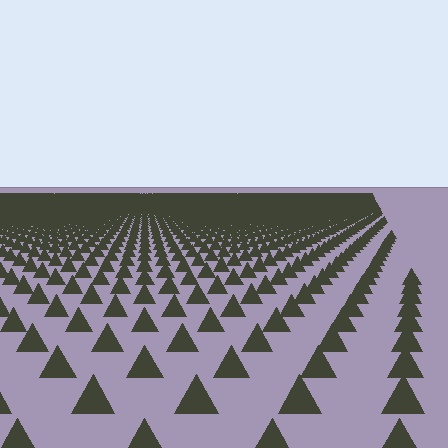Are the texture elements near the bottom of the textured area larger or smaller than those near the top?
Larger. Near the bottom, elements are closer to the viewer and appear at a bigger on-screen size.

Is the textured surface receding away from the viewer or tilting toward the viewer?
The surface is receding away from the viewer. Texture elements get smaller and denser toward the top.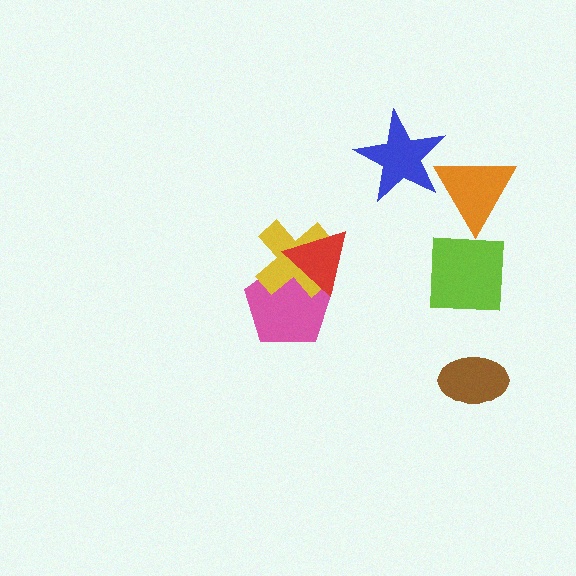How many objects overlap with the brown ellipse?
0 objects overlap with the brown ellipse.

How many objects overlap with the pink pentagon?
2 objects overlap with the pink pentagon.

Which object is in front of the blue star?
The orange triangle is in front of the blue star.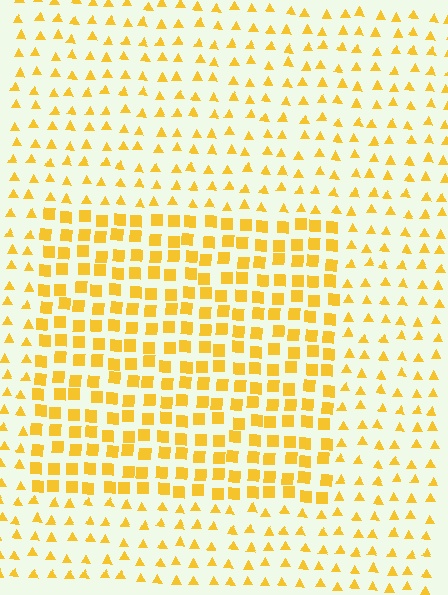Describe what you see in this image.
The image is filled with small yellow elements arranged in a uniform grid. A rectangle-shaped region contains squares, while the surrounding area contains triangles. The boundary is defined purely by the change in element shape.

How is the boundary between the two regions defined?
The boundary is defined by a change in element shape: squares inside vs. triangles outside. All elements share the same color and spacing.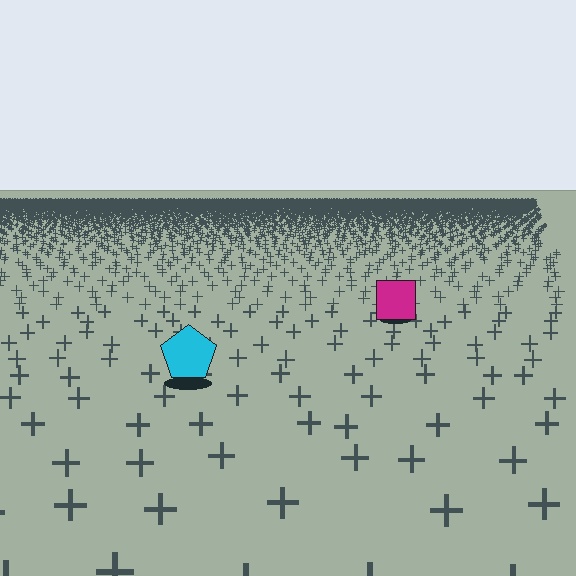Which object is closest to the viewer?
The cyan pentagon is closest. The texture marks near it are larger and more spread out.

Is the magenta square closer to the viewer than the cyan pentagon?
No. The cyan pentagon is closer — you can tell from the texture gradient: the ground texture is coarser near it.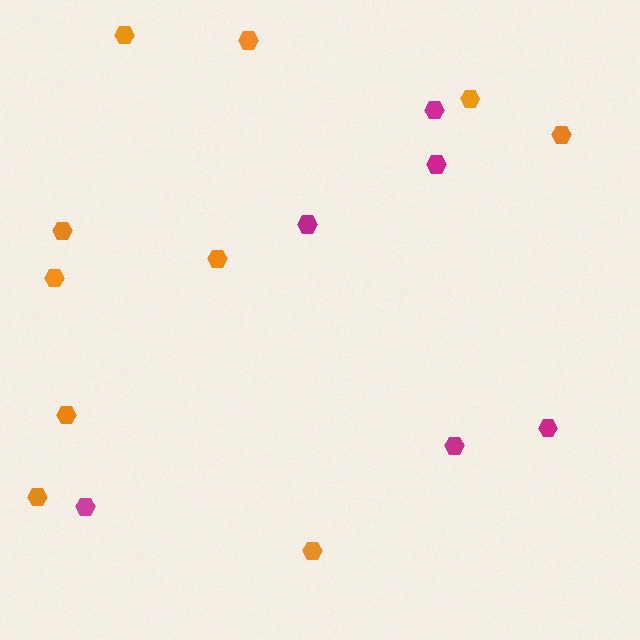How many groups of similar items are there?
There are 2 groups: one group of magenta hexagons (6) and one group of orange hexagons (10).